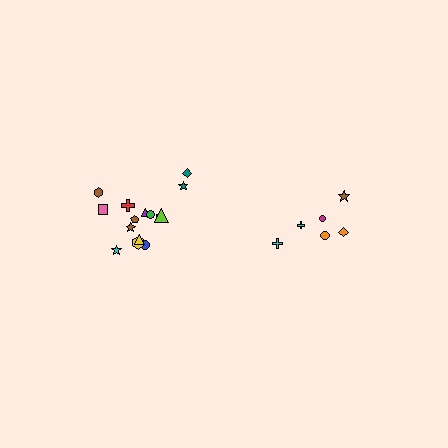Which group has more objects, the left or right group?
The left group.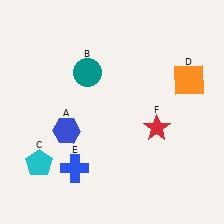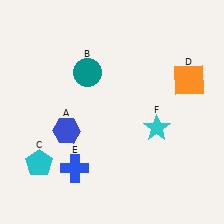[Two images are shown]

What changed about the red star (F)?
In Image 1, F is red. In Image 2, it changed to cyan.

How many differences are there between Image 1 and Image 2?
There is 1 difference between the two images.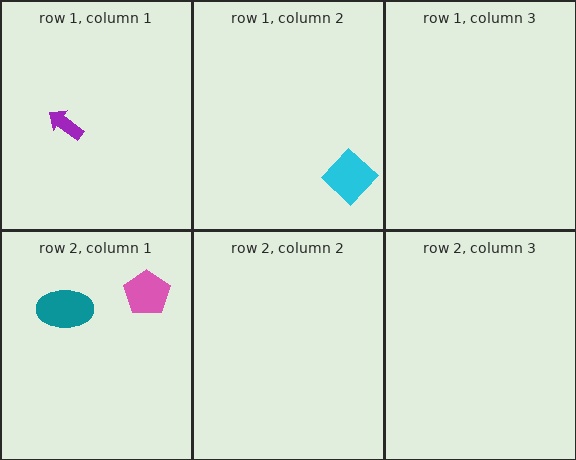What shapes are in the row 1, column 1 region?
The purple arrow.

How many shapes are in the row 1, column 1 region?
1.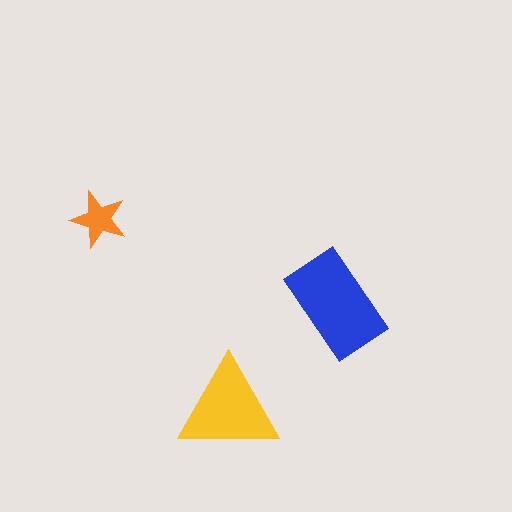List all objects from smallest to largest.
The orange star, the yellow triangle, the blue rectangle.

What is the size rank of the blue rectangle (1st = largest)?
1st.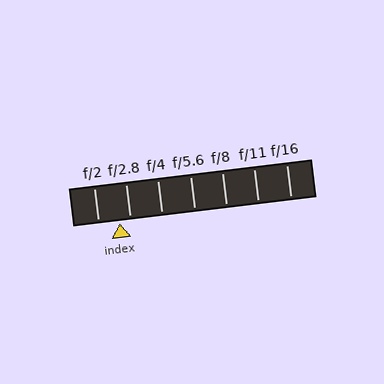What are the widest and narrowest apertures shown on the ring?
The widest aperture shown is f/2 and the narrowest is f/16.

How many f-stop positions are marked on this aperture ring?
There are 7 f-stop positions marked.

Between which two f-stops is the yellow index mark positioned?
The index mark is between f/2 and f/2.8.